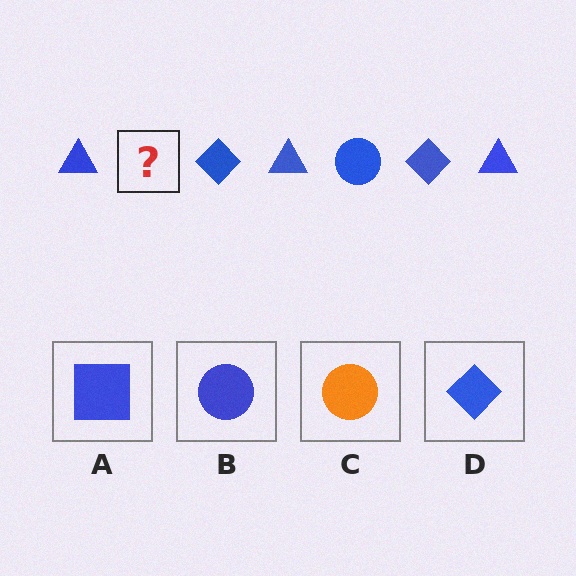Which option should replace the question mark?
Option B.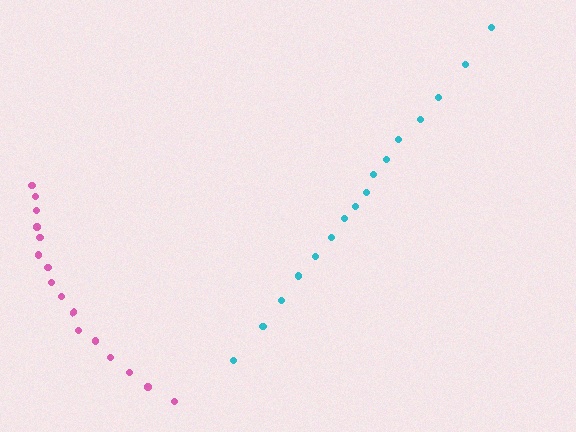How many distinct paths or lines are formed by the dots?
There are 2 distinct paths.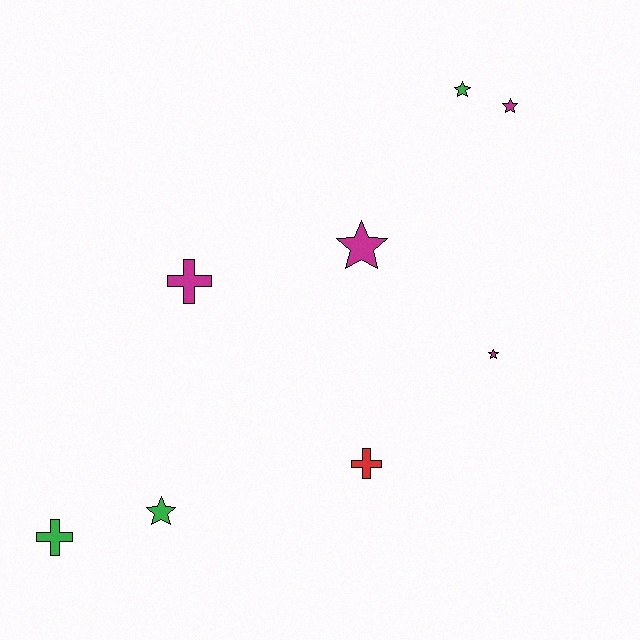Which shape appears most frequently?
Star, with 5 objects.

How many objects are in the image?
There are 8 objects.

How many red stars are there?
There are no red stars.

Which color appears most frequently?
Magenta, with 4 objects.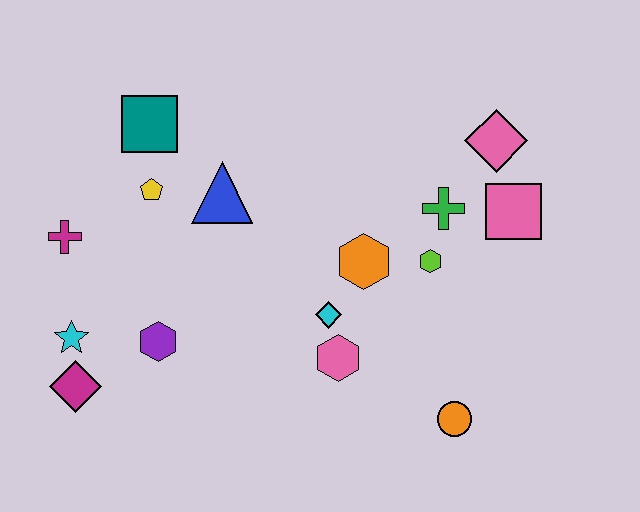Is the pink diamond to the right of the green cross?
Yes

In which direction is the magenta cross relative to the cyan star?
The magenta cross is above the cyan star.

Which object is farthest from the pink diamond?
The magenta diamond is farthest from the pink diamond.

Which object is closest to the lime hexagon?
The green cross is closest to the lime hexagon.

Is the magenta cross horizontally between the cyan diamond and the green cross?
No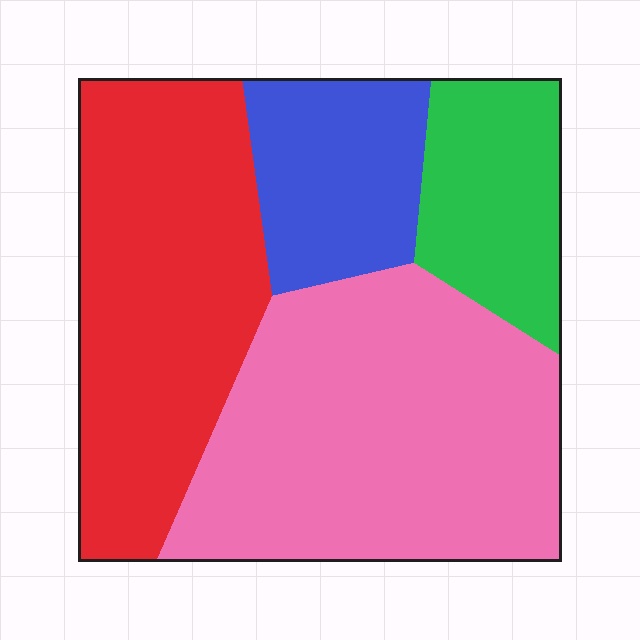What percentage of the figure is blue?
Blue takes up about one eighth (1/8) of the figure.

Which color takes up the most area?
Pink, at roughly 40%.